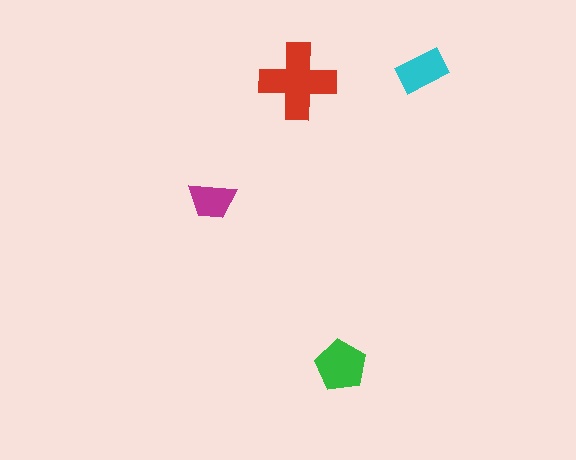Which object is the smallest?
The magenta trapezoid.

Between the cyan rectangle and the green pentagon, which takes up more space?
The green pentagon.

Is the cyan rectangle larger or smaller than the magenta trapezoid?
Larger.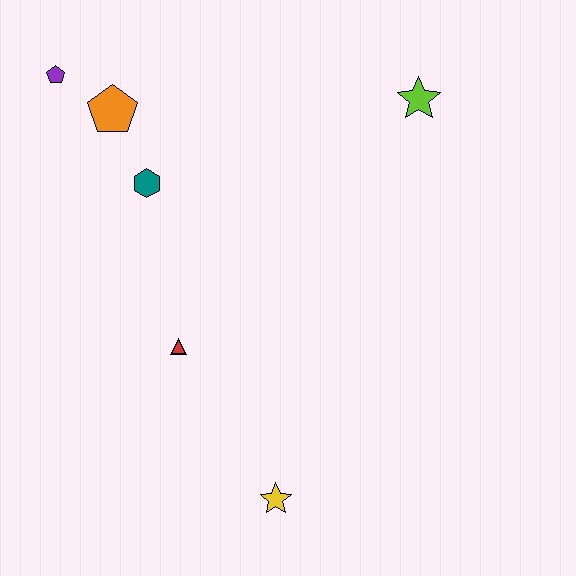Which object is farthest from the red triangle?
The lime star is farthest from the red triangle.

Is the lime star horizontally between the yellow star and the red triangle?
No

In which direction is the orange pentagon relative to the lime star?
The orange pentagon is to the left of the lime star.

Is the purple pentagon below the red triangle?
No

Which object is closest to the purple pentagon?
The orange pentagon is closest to the purple pentagon.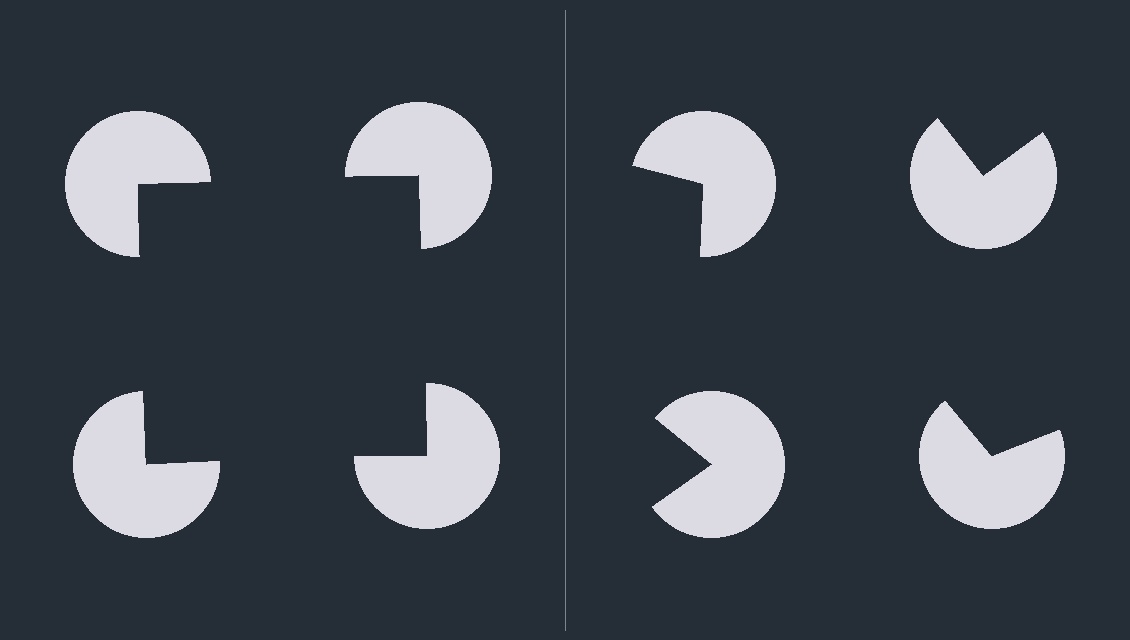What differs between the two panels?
The pac-man discs are positioned identically on both sides; only the wedge orientations differ. On the left they align to a square; on the right they are misaligned.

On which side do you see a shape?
An illusory square appears on the left side. On the right side the wedge cuts are rotated, so no coherent shape forms.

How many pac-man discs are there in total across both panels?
8 — 4 on each side.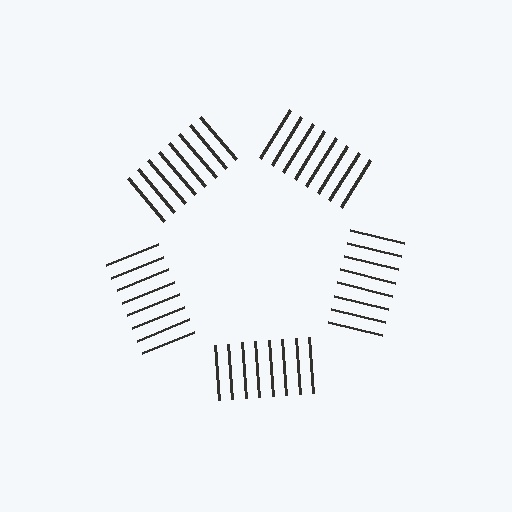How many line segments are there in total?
40 — 8 along each of the 5 edges.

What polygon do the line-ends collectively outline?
An illusory pentagon — the line segments terminate on its edges but no continuous stroke is drawn.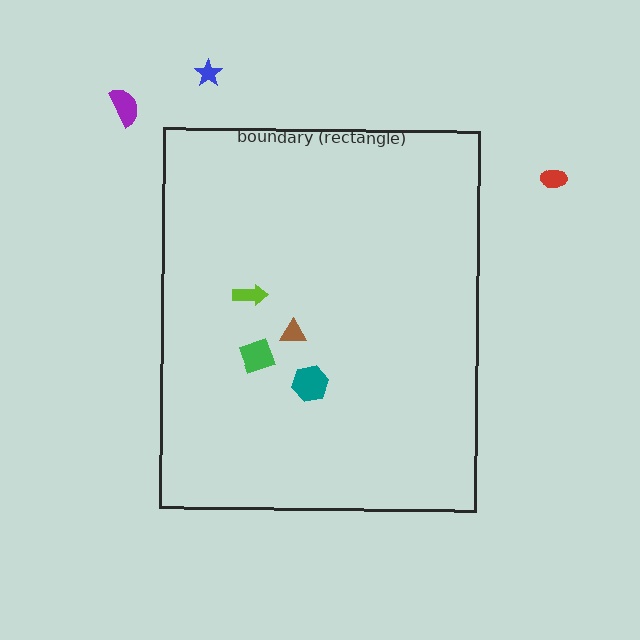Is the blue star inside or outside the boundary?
Outside.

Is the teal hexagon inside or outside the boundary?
Inside.